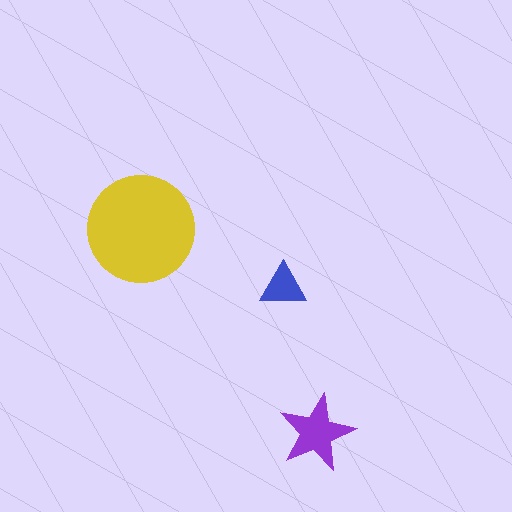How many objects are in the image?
There are 3 objects in the image.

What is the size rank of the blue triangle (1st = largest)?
3rd.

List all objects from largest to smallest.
The yellow circle, the purple star, the blue triangle.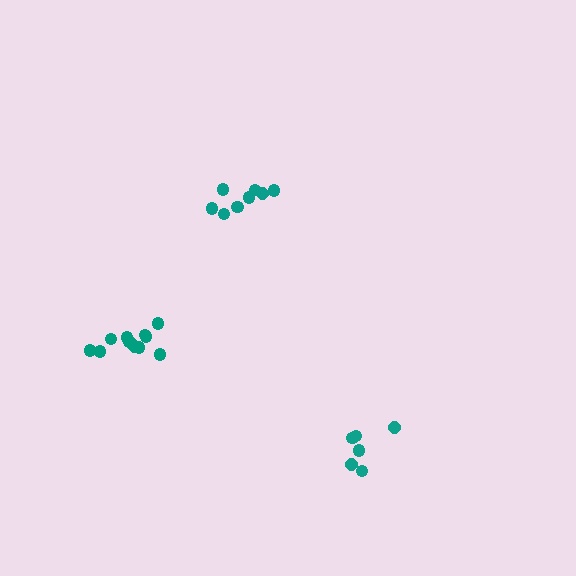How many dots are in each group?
Group 1: 8 dots, Group 2: 12 dots, Group 3: 6 dots (26 total).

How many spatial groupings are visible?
There are 3 spatial groupings.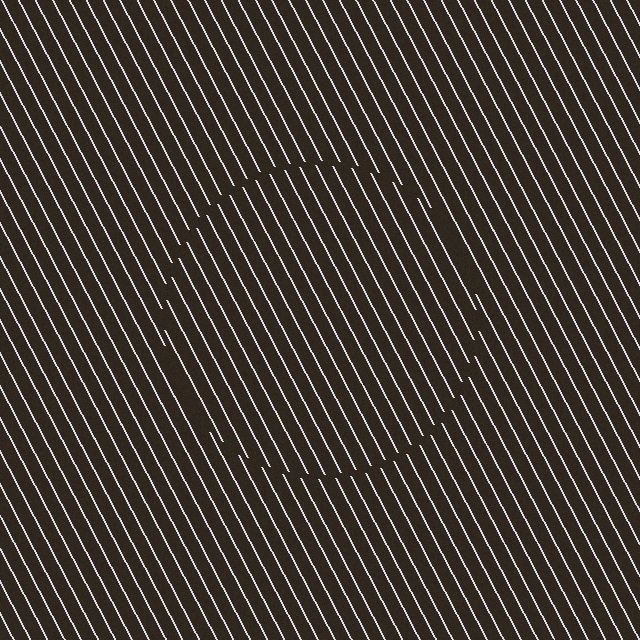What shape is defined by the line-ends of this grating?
An illusory circle. The interior of the shape contains the same grating, shifted by half a period — the contour is defined by the phase discontinuity where line-ends from the inner and outer gratings abut.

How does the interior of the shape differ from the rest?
The interior of the shape contains the same grating, shifted by half a period — the contour is defined by the phase discontinuity where line-ends from the inner and outer gratings abut.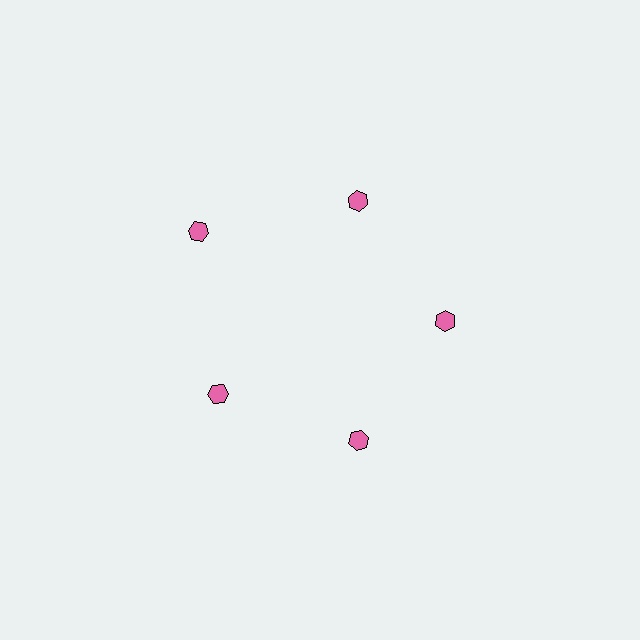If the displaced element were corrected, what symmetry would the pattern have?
It would have 5-fold rotational symmetry — the pattern would map onto itself every 72 degrees.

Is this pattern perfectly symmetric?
No. The 5 pink hexagons are arranged in a ring, but one element near the 10 o'clock position is pushed outward from the center, breaking the 5-fold rotational symmetry.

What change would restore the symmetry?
The symmetry would be restored by moving it inward, back onto the ring so that all 5 hexagons sit at equal angles and equal distance from the center.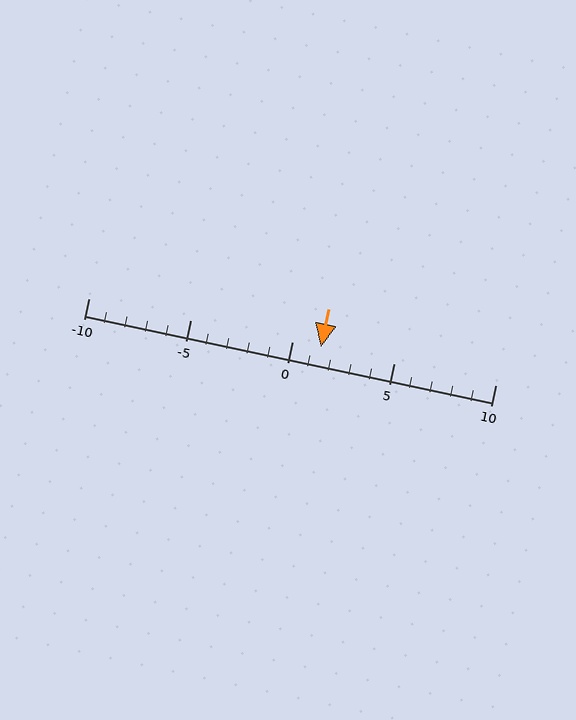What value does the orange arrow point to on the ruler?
The orange arrow points to approximately 1.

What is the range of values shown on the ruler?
The ruler shows values from -10 to 10.